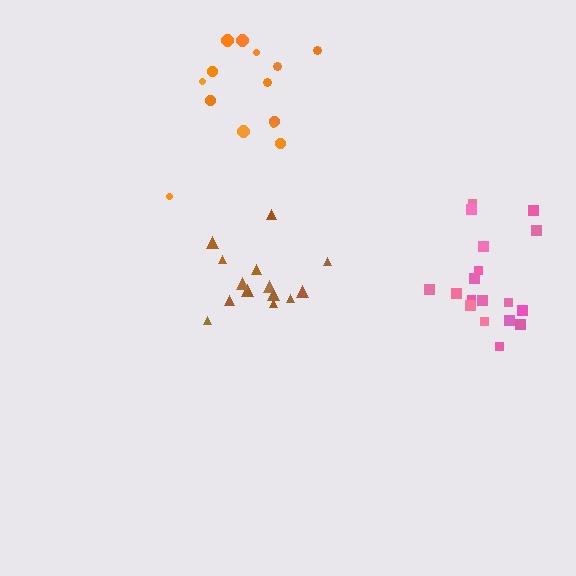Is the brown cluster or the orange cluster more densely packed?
Brown.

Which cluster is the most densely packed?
Brown.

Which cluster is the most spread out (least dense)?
Orange.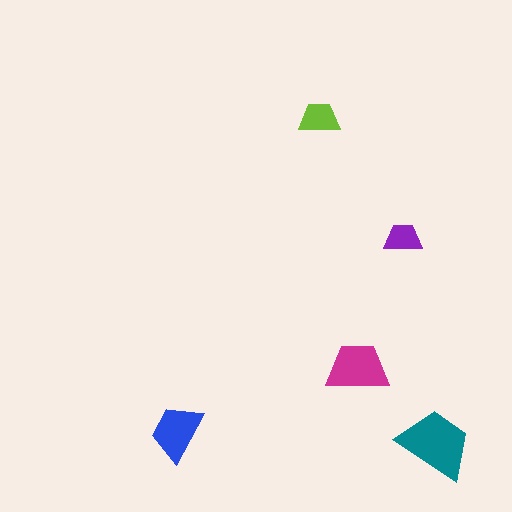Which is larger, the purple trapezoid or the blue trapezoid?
The blue one.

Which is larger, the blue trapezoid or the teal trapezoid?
The teal one.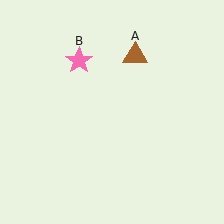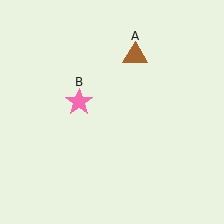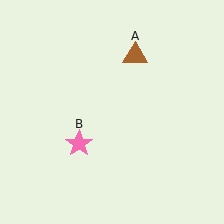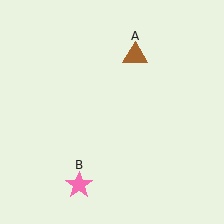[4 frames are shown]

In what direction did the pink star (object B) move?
The pink star (object B) moved down.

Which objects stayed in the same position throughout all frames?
Brown triangle (object A) remained stationary.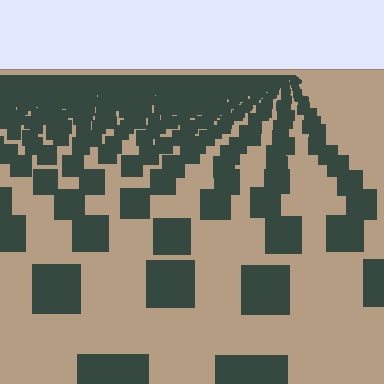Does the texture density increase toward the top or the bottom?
Density increases toward the top.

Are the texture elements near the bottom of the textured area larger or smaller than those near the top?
Larger. Near the bottom, elements are closer to the viewer and appear at a bigger on-screen size.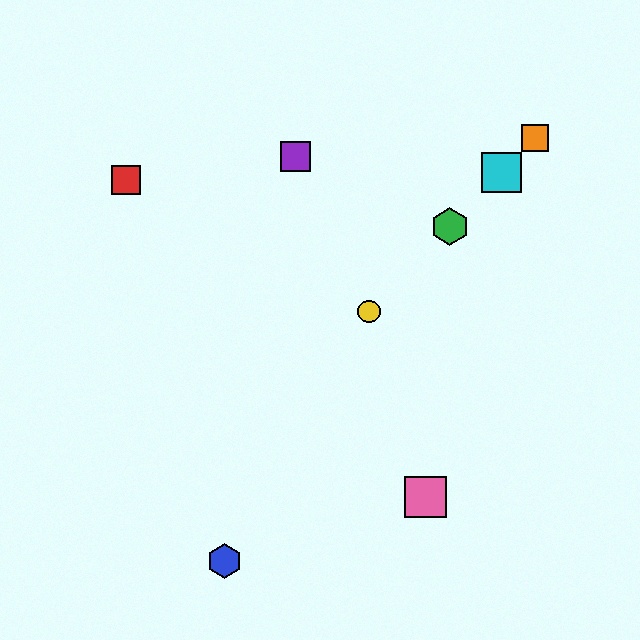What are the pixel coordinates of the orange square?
The orange square is at (535, 138).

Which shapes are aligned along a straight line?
The green hexagon, the yellow circle, the orange square, the cyan square are aligned along a straight line.